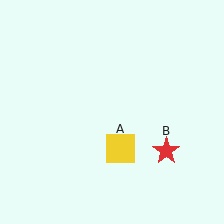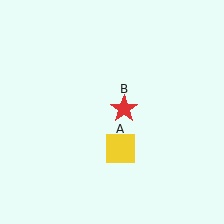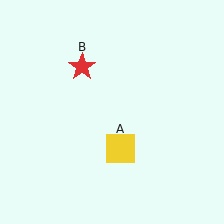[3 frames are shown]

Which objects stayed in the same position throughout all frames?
Yellow square (object A) remained stationary.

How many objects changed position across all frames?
1 object changed position: red star (object B).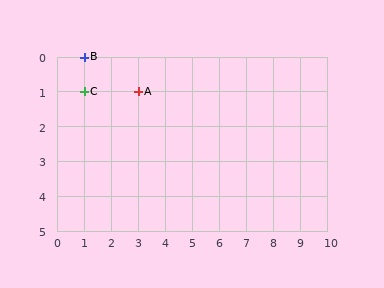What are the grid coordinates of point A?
Point A is at grid coordinates (3, 1).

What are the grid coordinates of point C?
Point C is at grid coordinates (1, 1).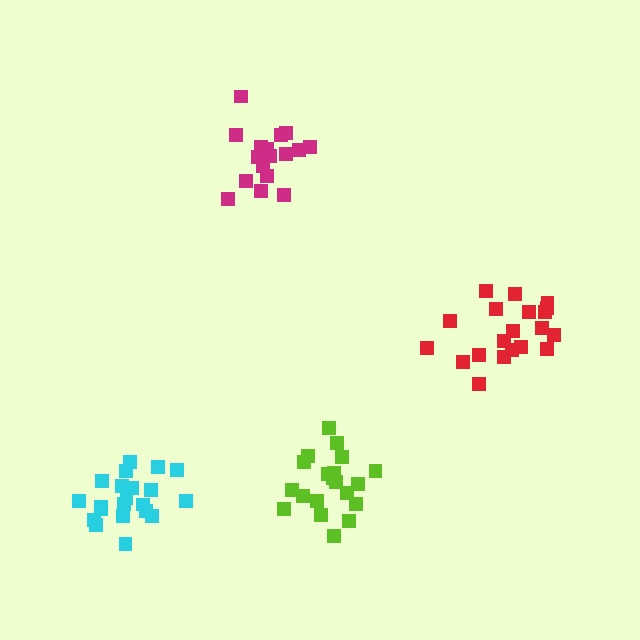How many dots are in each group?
Group 1: 21 dots, Group 2: 17 dots, Group 3: 20 dots, Group 4: 20 dots (78 total).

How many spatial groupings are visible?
There are 4 spatial groupings.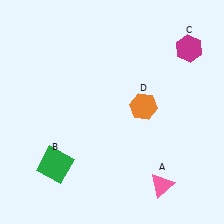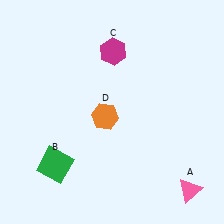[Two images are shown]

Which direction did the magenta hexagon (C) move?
The magenta hexagon (C) moved left.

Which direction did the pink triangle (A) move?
The pink triangle (A) moved right.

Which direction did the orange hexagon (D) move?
The orange hexagon (D) moved left.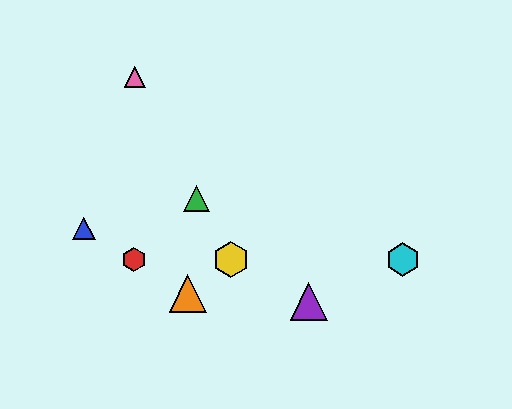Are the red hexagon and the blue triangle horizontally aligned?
No, the red hexagon is at y≈259 and the blue triangle is at y≈228.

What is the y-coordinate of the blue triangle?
The blue triangle is at y≈228.